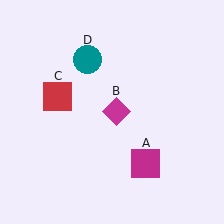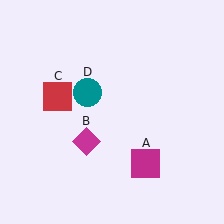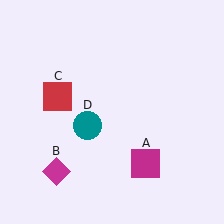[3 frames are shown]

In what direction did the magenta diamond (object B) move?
The magenta diamond (object B) moved down and to the left.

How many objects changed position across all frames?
2 objects changed position: magenta diamond (object B), teal circle (object D).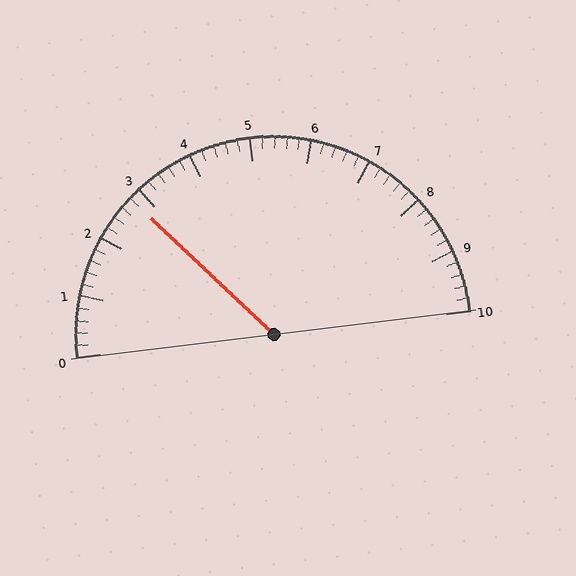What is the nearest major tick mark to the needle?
The nearest major tick mark is 3.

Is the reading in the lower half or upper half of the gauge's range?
The reading is in the lower half of the range (0 to 10).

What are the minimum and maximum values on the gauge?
The gauge ranges from 0 to 10.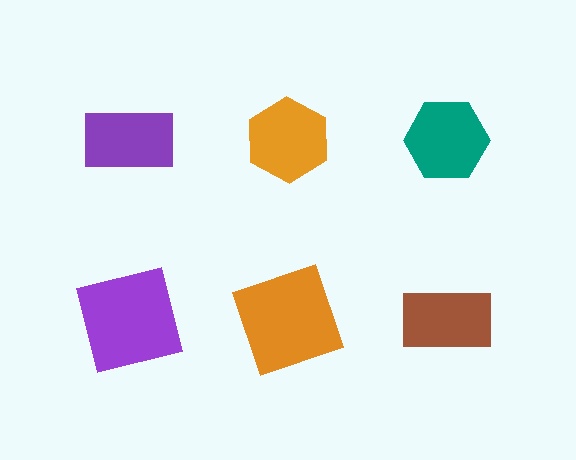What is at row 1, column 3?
A teal hexagon.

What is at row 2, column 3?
A brown rectangle.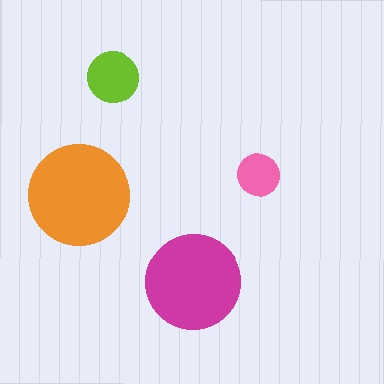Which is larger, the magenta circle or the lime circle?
The magenta one.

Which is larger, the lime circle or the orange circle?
The orange one.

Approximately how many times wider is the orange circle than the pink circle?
About 2.5 times wider.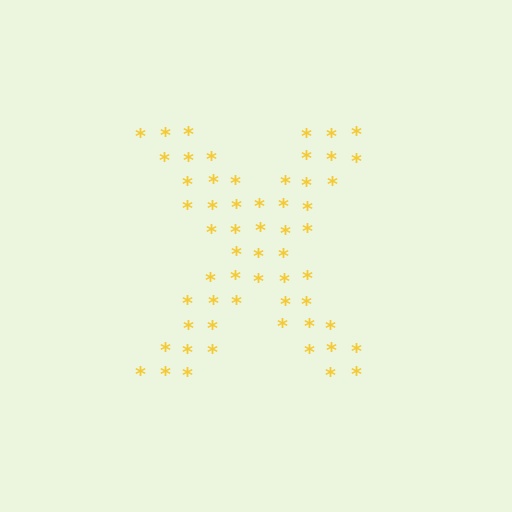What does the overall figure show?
The overall figure shows the letter X.